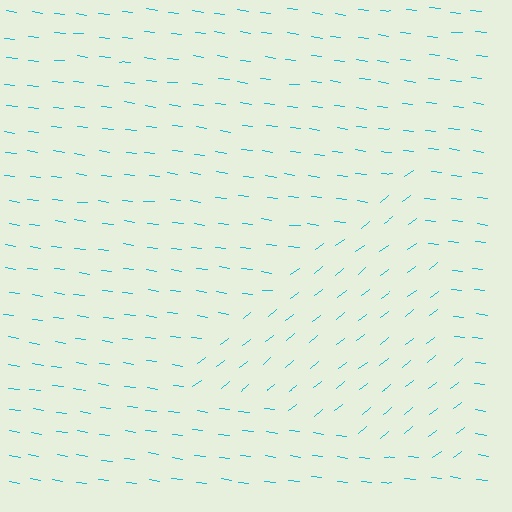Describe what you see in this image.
The image is filled with small cyan line segments. A triangle region in the image has lines oriented differently from the surrounding lines, creating a visible texture boundary.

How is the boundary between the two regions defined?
The boundary is defined purely by a change in line orientation (approximately 45 degrees difference). All lines are the same color and thickness.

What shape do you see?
I see a triangle.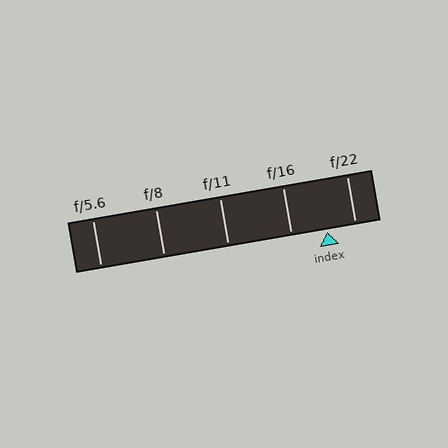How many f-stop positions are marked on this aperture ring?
There are 5 f-stop positions marked.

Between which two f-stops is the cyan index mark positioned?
The index mark is between f/16 and f/22.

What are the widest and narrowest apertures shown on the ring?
The widest aperture shown is f/5.6 and the narrowest is f/22.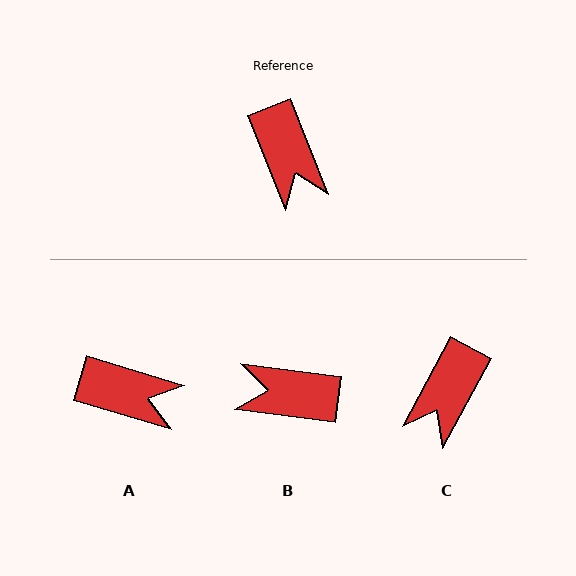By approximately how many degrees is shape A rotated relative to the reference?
Approximately 52 degrees counter-clockwise.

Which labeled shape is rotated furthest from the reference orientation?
B, about 118 degrees away.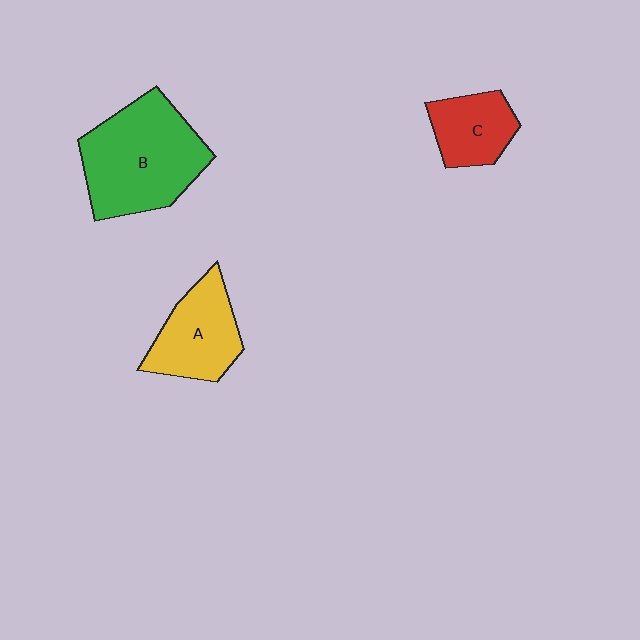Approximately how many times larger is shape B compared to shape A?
Approximately 1.6 times.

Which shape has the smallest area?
Shape C (red).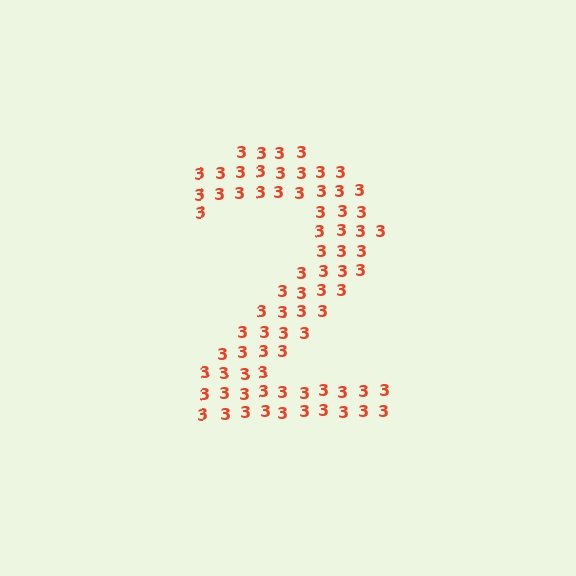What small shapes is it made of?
It is made of small digit 3's.